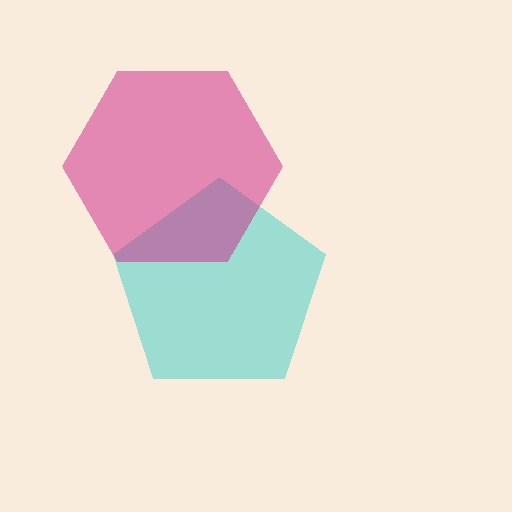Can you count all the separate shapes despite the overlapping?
Yes, there are 2 separate shapes.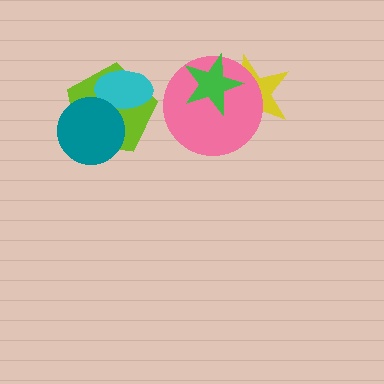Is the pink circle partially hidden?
Yes, it is partially covered by another shape.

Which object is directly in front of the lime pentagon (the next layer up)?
The cyan ellipse is directly in front of the lime pentagon.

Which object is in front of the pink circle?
The green star is in front of the pink circle.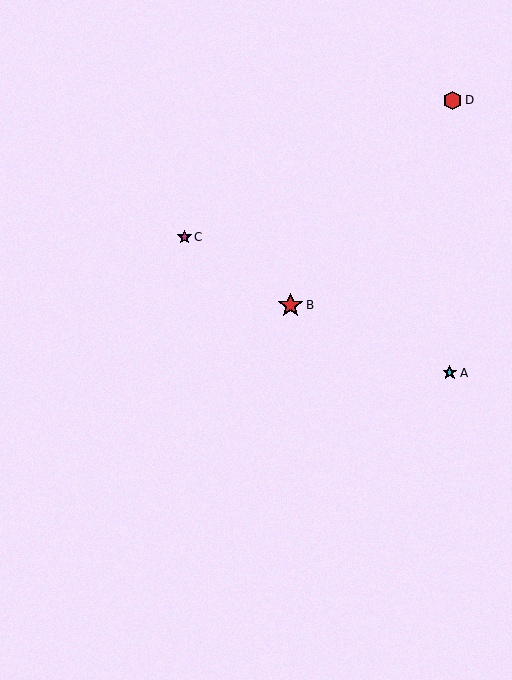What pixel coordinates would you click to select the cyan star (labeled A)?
Click at (450, 373) to select the cyan star A.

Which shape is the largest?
The red star (labeled B) is the largest.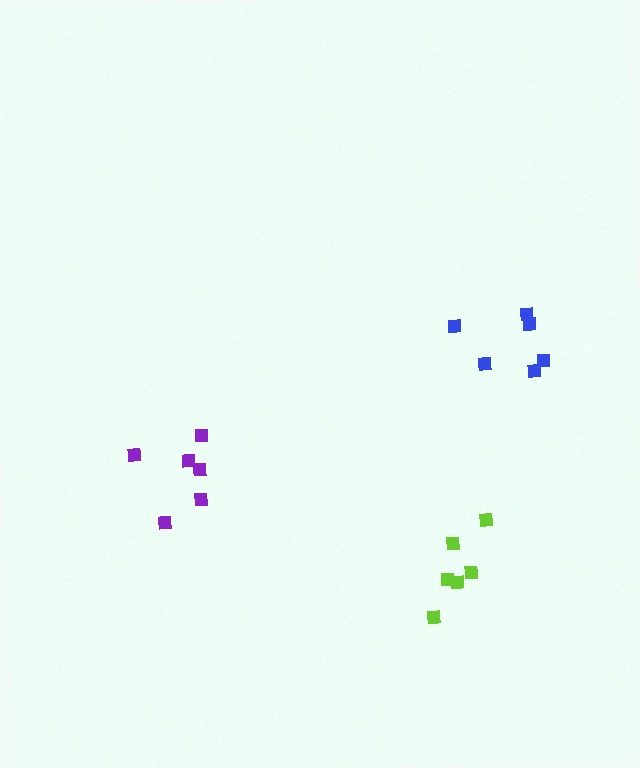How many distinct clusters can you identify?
There are 3 distinct clusters.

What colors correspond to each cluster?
The clusters are colored: purple, lime, blue.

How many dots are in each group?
Group 1: 6 dots, Group 2: 6 dots, Group 3: 6 dots (18 total).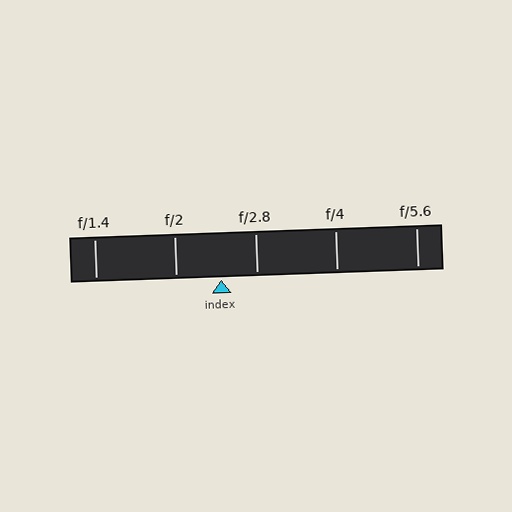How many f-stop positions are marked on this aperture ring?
There are 5 f-stop positions marked.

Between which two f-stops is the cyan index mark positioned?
The index mark is between f/2 and f/2.8.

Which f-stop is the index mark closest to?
The index mark is closest to f/2.8.